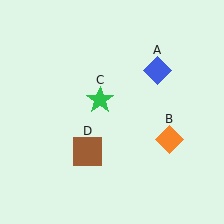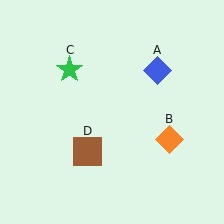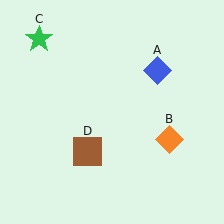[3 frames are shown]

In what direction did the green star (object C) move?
The green star (object C) moved up and to the left.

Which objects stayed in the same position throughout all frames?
Blue diamond (object A) and orange diamond (object B) and brown square (object D) remained stationary.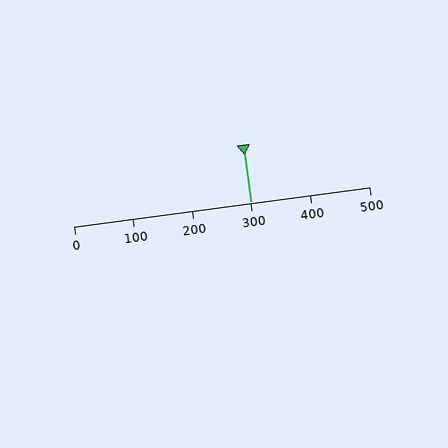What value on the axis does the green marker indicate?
The marker indicates approximately 300.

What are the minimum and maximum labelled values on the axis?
The axis runs from 0 to 500.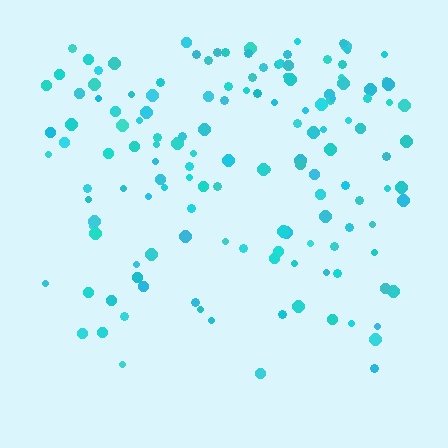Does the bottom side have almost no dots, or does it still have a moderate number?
Still a moderate number, just noticeably fewer than the top.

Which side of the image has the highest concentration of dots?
The top.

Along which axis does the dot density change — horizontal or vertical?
Vertical.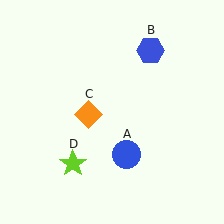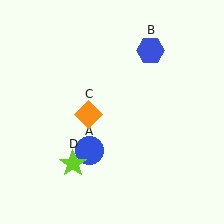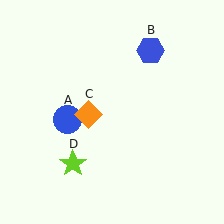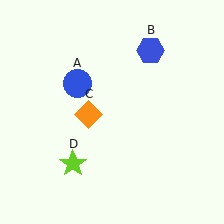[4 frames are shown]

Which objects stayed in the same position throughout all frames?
Blue hexagon (object B) and orange diamond (object C) and lime star (object D) remained stationary.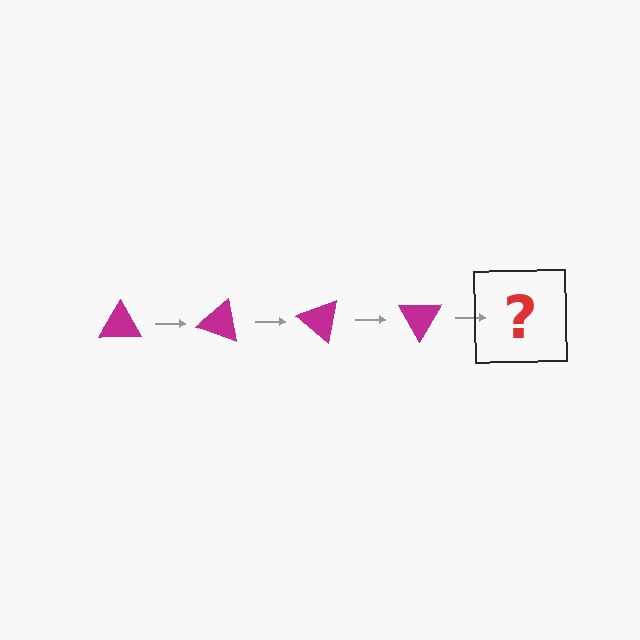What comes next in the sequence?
The next element should be a magenta triangle rotated 80 degrees.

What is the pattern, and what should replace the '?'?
The pattern is that the triangle rotates 20 degrees each step. The '?' should be a magenta triangle rotated 80 degrees.